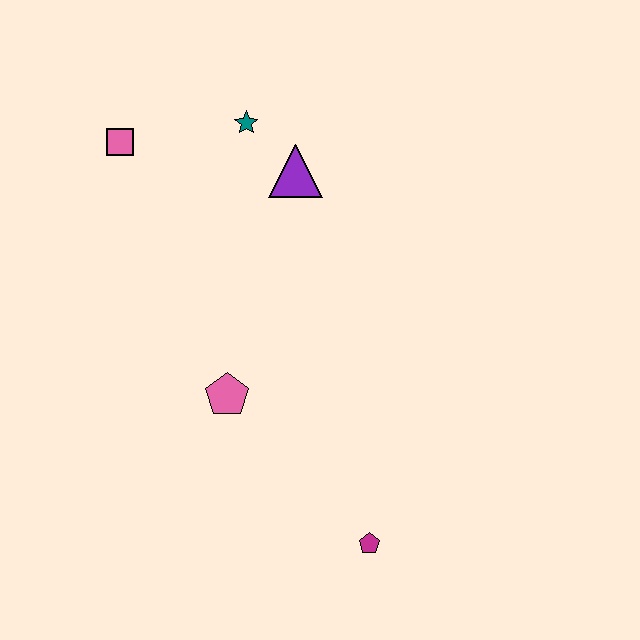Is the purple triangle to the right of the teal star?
Yes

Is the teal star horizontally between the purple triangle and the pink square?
Yes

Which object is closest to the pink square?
The teal star is closest to the pink square.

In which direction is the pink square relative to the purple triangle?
The pink square is to the left of the purple triangle.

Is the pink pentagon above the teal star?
No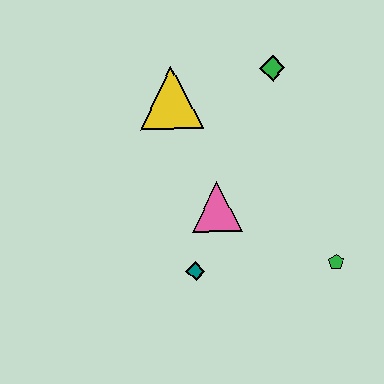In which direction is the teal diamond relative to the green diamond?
The teal diamond is below the green diamond.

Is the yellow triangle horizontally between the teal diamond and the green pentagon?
No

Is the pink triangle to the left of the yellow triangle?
No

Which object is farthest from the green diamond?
The teal diamond is farthest from the green diamond.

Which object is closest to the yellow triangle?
The green diamond is closest to the yellow triangle.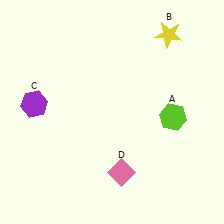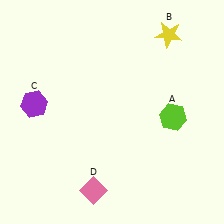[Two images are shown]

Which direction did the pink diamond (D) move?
The pink diamond (D) moved left.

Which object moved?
The pink diamond (D) moved left.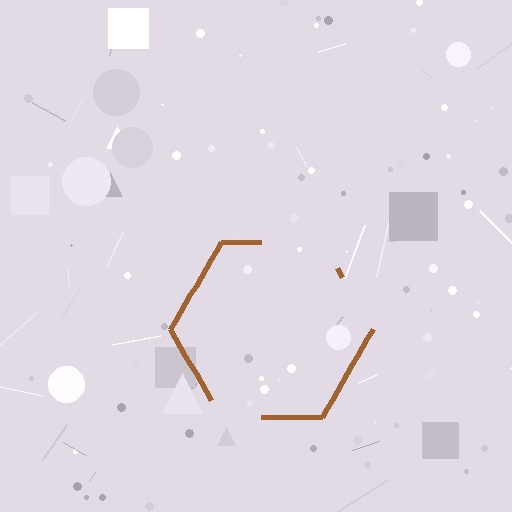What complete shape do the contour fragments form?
The contour fragments form a hexagon.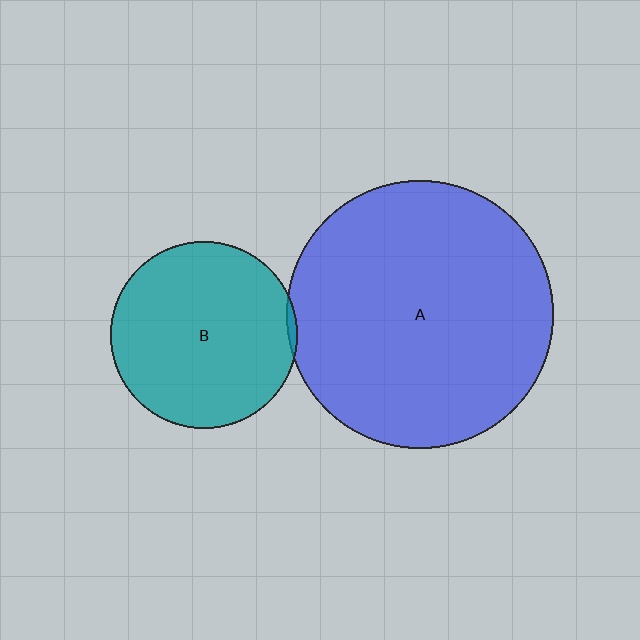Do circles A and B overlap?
Yes.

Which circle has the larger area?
Circle A (blue).